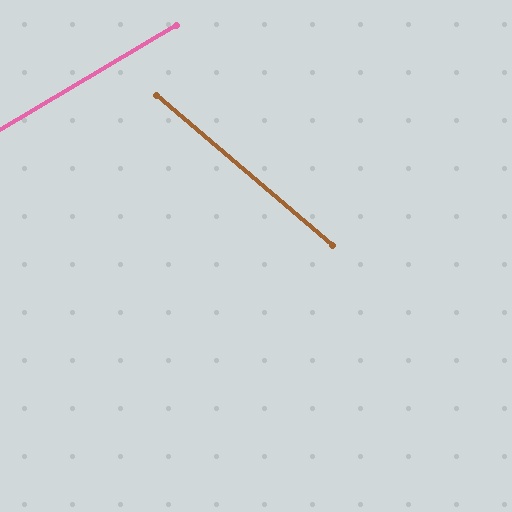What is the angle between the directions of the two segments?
Approximately 71 degrees.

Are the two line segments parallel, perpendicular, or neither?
Neither parallel nor perpendicular — they differ by about 71°.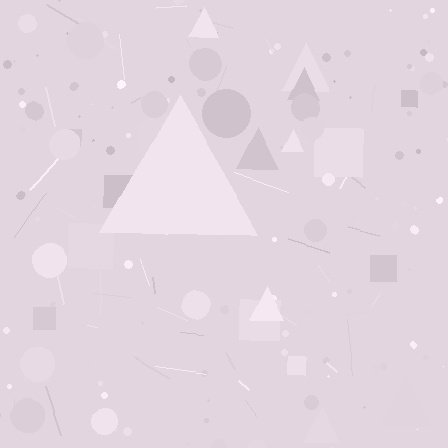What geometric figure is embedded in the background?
A triangle is embedded in the background.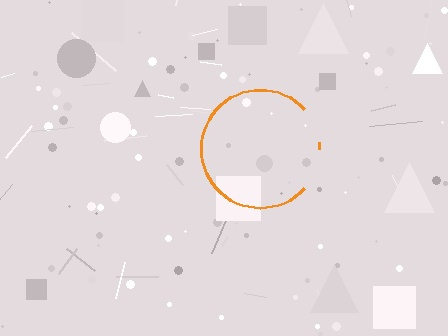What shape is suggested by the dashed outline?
The dashed outline suggests a circle.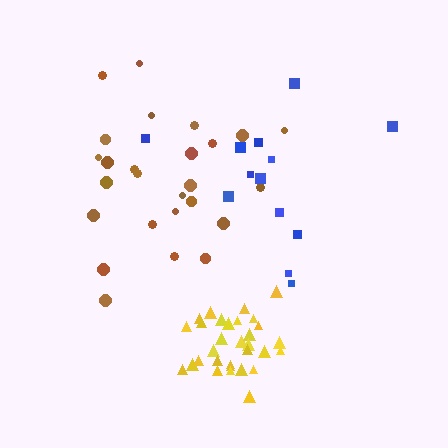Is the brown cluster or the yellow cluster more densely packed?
Yellow.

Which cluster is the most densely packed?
Yellow.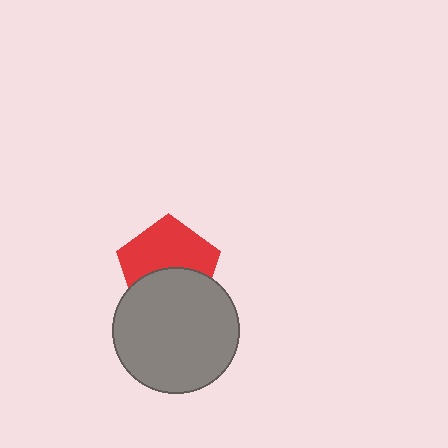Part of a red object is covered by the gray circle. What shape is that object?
It is a pentagon.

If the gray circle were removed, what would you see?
You would see the complete red pentagon.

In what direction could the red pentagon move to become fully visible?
The red pentagon could move up. That would shift it out from behind the gray circle entirely.